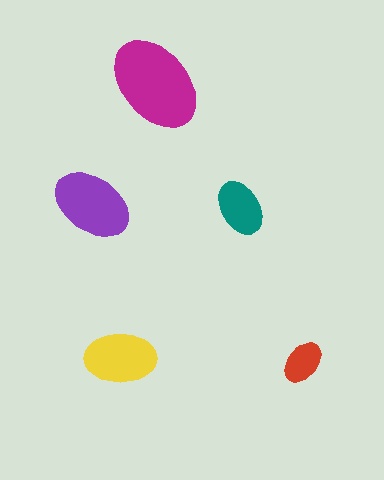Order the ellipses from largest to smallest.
the magenta one, the purple one, the yellow one, the teal one, the red one.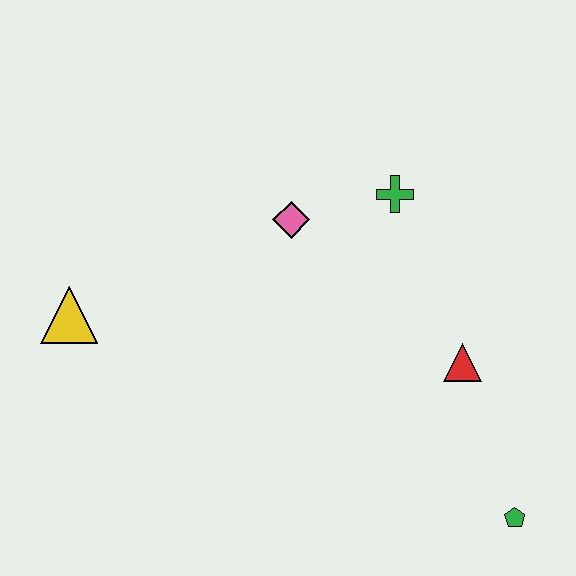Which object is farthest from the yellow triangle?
The green pentagon is farthest from the yellow triangle.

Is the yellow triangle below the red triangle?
No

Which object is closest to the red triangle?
The green pentagon is closest to the red triangle.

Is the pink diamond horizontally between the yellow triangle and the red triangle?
Yes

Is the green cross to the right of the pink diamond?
Yes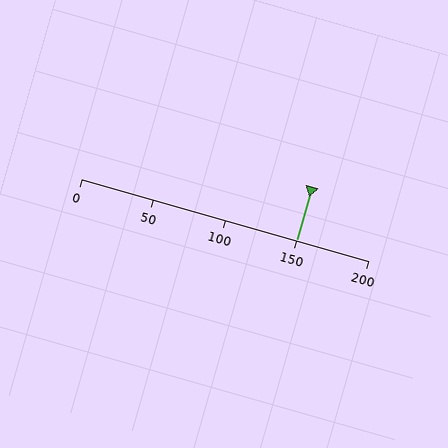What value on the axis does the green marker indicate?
The marker indicates approximately 150.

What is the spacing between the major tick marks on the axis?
The major ticks are spaced 50 apart.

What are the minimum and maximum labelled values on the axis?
The axis runs from 0 to 200.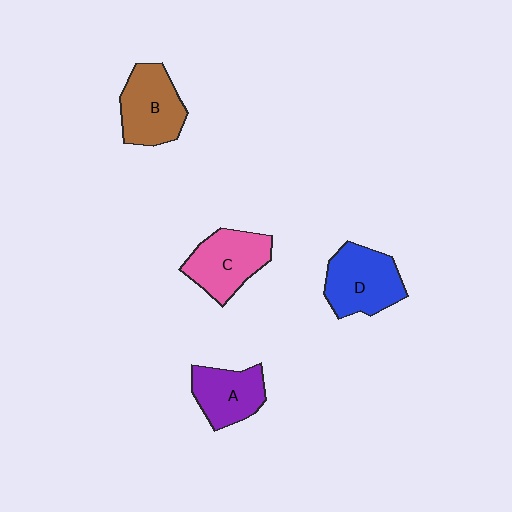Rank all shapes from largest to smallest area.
From largest to smallest: D (blue), C (pink), B (brown), A (purple).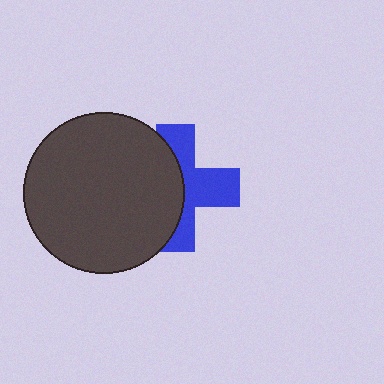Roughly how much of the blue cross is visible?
About half of it is visible (roughly 50%).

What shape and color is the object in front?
The object in front is a dark gray circle.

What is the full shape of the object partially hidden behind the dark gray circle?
The partially hidden object is a blue cross.